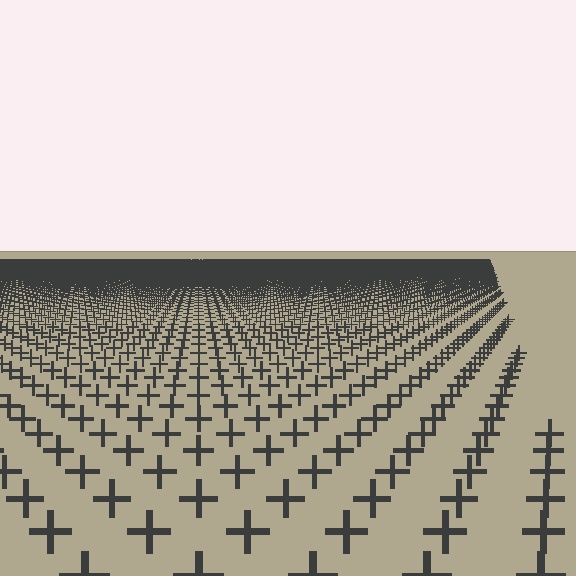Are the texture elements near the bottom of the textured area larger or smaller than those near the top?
Larger. Near the bottom, elements are closer to the viewer and appear at a bigger on-screen size.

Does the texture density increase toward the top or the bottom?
Density increases toward the top.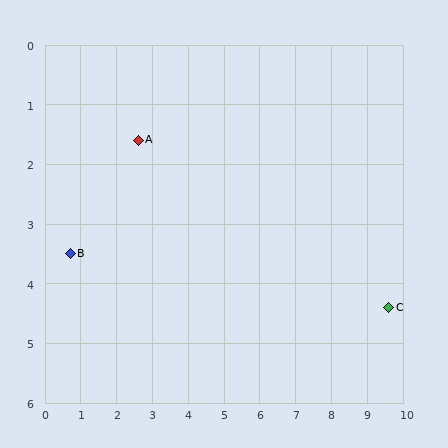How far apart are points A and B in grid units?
Points A and B are about 2.7 grid units apart.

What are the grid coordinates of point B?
Point B is at approximately (0.7, 3.5).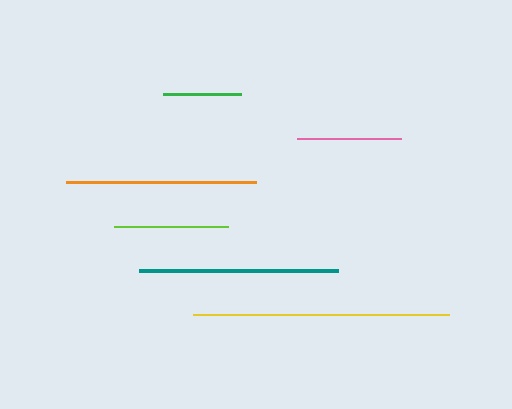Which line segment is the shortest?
The green line is the shortest at approximately 77 pixels.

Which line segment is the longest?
The yellow line is the longest at approximately 256 pixels.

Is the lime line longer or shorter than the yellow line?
The yellow line is longer than the lime line.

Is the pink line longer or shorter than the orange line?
The orange line is longer than the pink line.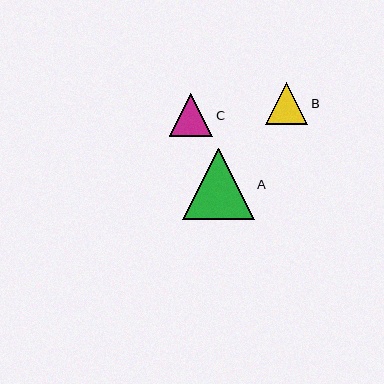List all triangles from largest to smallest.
From largest to smallest: A, C, B.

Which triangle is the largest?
Triangle A is the largest with a size of approximately 72 pixels.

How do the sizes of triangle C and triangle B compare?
Triangle C and triangle B are approximately the same size.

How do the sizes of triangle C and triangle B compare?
Triangle C and triangle B are approximately the same size.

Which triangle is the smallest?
Triangle B is the smallest with a size of approximately 42 pixels.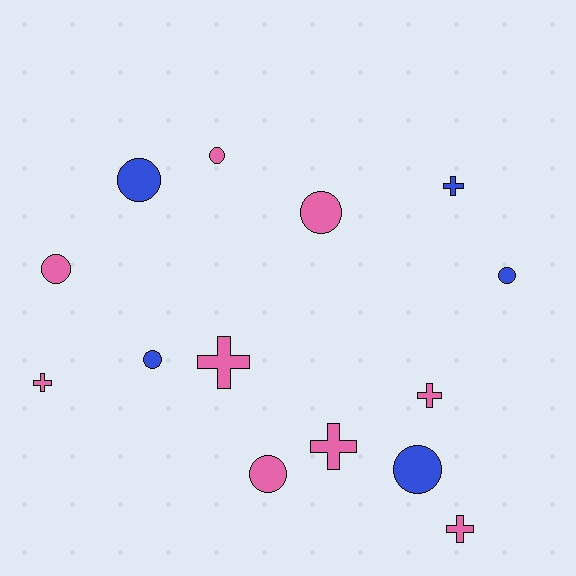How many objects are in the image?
There are 14 objects.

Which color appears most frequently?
Pink, with 9 objects.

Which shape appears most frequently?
Circle, with 8 objects.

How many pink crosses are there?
There are 5 pink crosses.